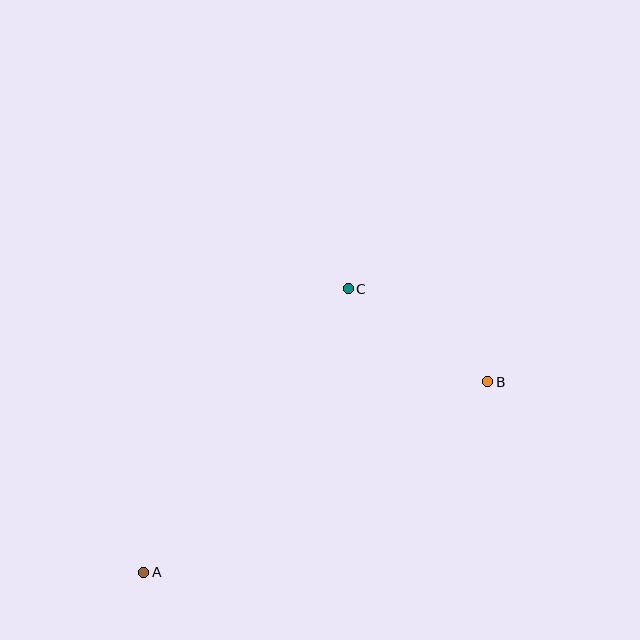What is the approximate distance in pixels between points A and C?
The distance between A and C is approximately 350 pixels.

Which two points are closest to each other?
Points B and C are closest to each other.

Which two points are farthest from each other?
Points A and B are farthest from each other.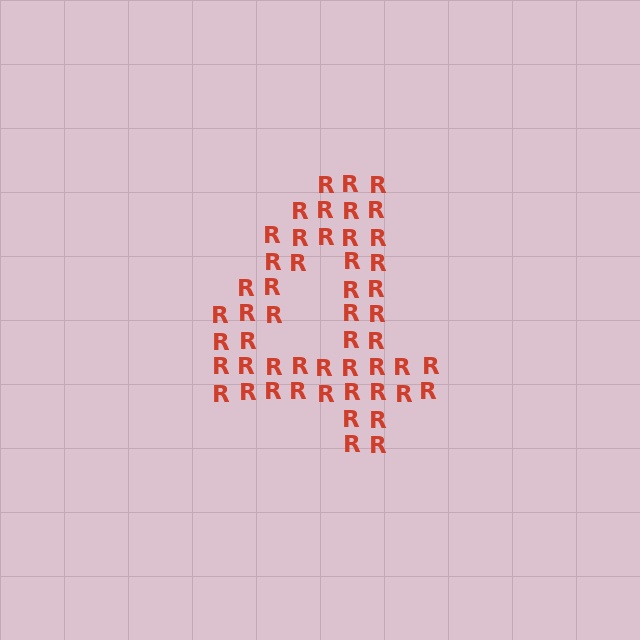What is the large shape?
The large shape is the digit 4.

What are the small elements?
The small elements are letter R's.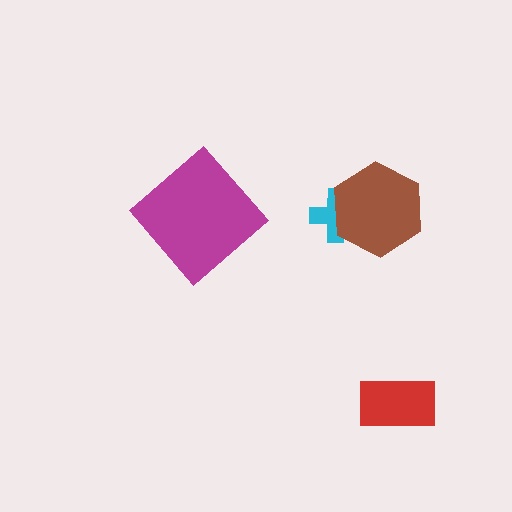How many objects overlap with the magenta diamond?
0 objects overlap with the magenta diamond.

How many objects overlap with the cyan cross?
1 object overlaps with the cyan cross.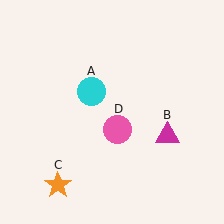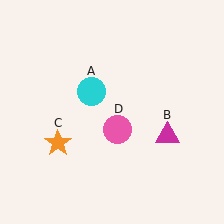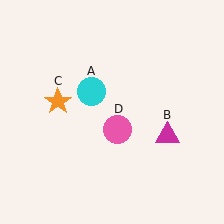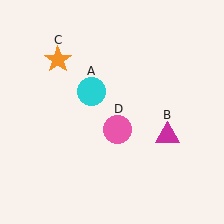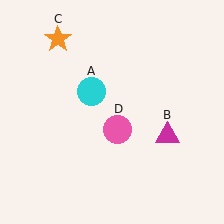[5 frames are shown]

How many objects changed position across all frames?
1 object changed position: orange star (object C).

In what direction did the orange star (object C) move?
The orange star (object C) moved up.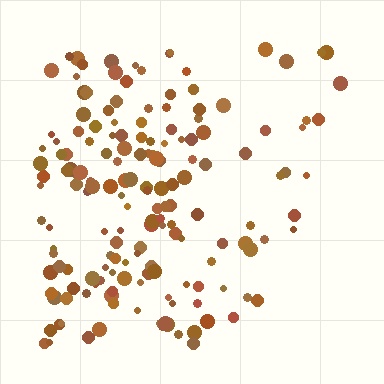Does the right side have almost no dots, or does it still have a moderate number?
Still a moderate number, just noticeably fewer than the left.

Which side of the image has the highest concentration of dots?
The left.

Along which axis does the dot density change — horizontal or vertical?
Horizontal.